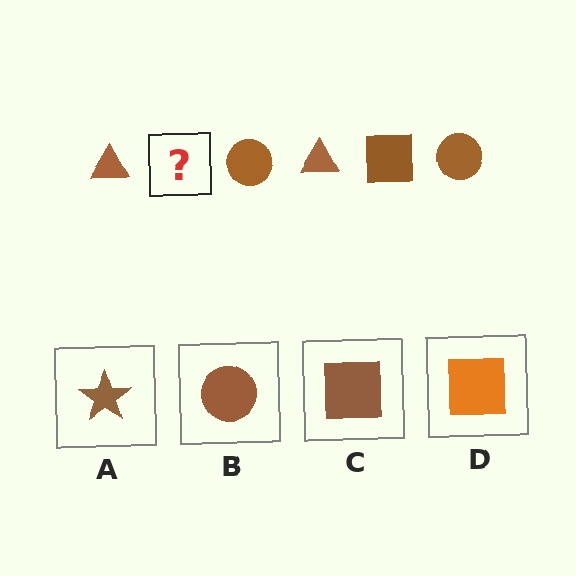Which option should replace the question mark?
Option C.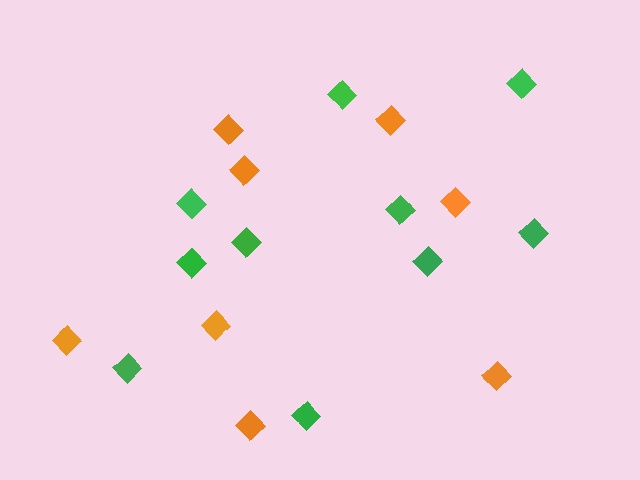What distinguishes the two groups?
There are 2 groups: one group of green diamonds (10) and one group of orange diamonds (8).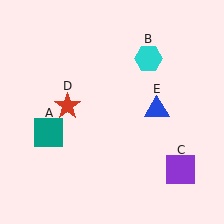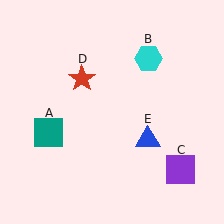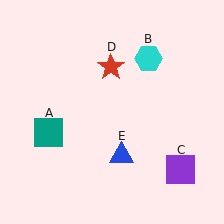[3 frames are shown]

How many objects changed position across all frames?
2 objects changed position: red star (object D), blue triangle (object E).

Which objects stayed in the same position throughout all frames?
Teal square (object A) and cyan hexagon (object B) and purple square (object C) remained stationary.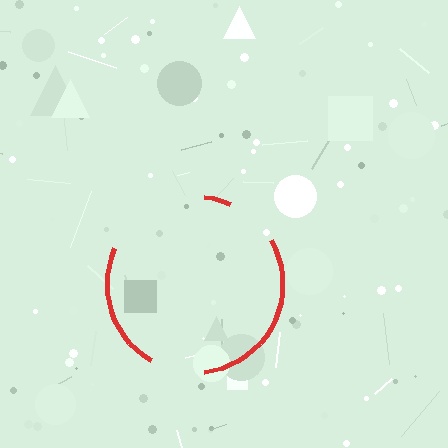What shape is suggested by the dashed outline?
The dashed outline suggests a circle.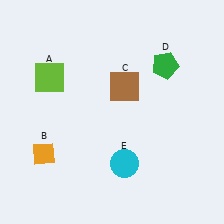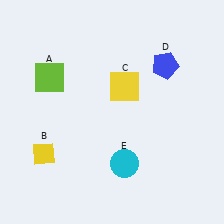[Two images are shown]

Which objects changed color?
B changed from orange to yellow. C changed from brown to yellow. D changed from green to blue.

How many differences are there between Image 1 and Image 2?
There are 3 differences between the two images.